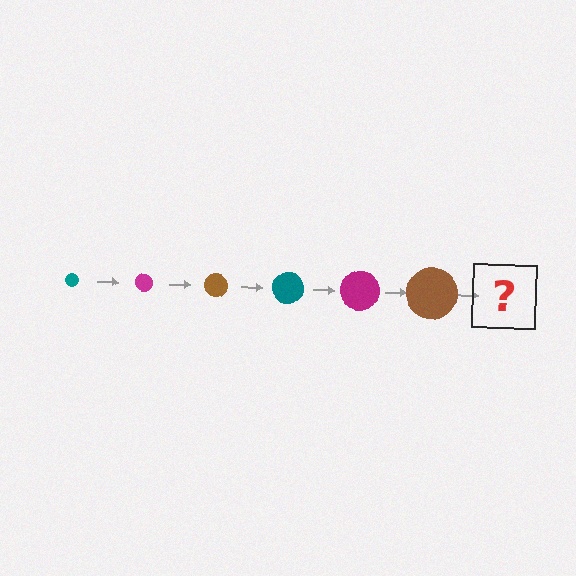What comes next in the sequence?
The next element should be a teal circle, larger than the previous one.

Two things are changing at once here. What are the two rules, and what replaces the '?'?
The two rules are that the circle grows larger each step and the color cycles through teal, magenta, and brown. The '?' should be a teal circle, larger than the previous one.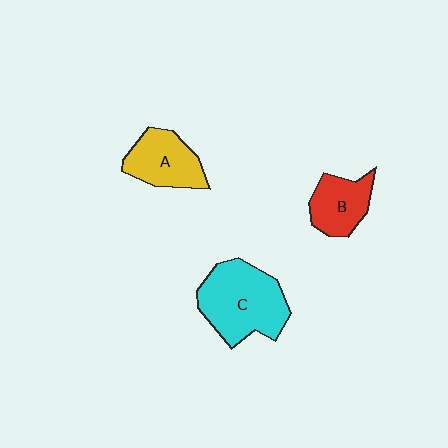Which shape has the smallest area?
Shape B (red).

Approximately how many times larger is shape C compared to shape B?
Approximately 1.8 times.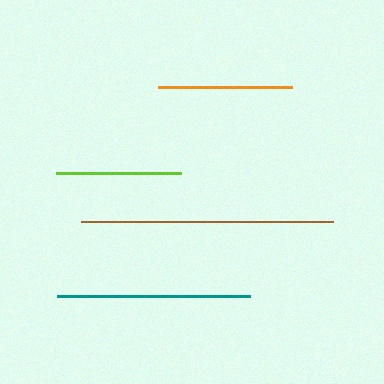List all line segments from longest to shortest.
From longest to shortest: brown, teal, orange, lime.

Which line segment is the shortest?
The lime line is the shortest at approximately 126 pixels.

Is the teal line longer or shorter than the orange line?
The teal line is longer than the orange line.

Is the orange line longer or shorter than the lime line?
The orange line is longer than the lime line.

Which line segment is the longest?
The brown line is the longest at approximately 251 pixels.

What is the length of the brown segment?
The brown segment is approximately 251 pixels long.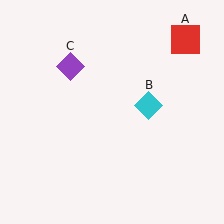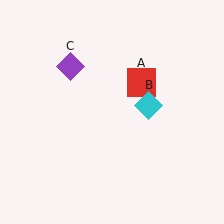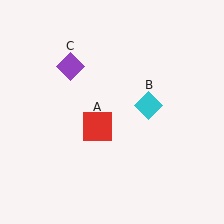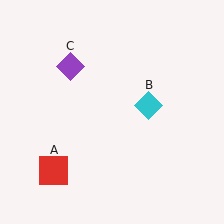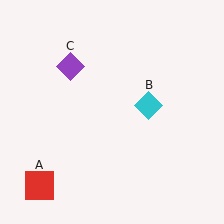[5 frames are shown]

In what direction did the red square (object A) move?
The red square (object A) moved down and to the left.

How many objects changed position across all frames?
1 object changed position: red square (object A).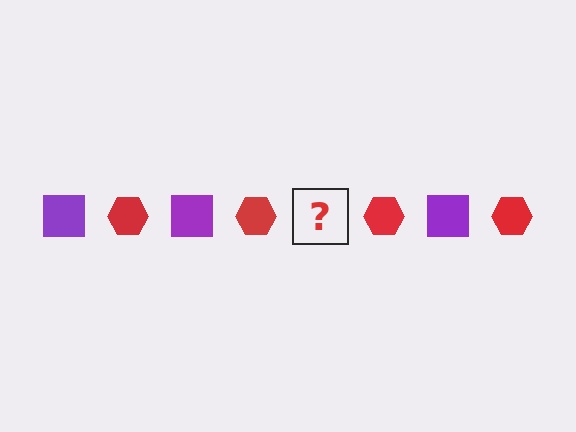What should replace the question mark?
The question mark should be replaced with a purple square.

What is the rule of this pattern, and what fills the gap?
The rule is that the pattern alternates between purple square and red hexagon. The gap should be filled with a purple square.